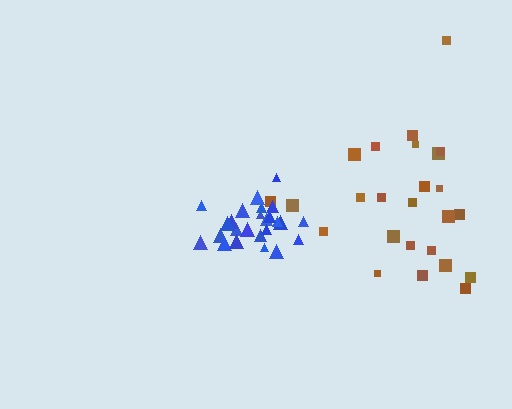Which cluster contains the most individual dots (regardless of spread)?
Blue (26).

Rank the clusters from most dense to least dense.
blue, brown.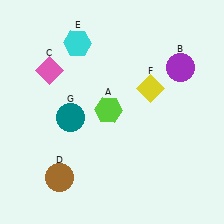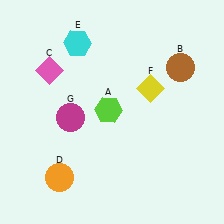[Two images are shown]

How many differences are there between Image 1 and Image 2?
There are 3 differences between the two images.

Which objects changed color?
B changed from purple to brown. D changed from brown to orange. G changed from teal to magenta.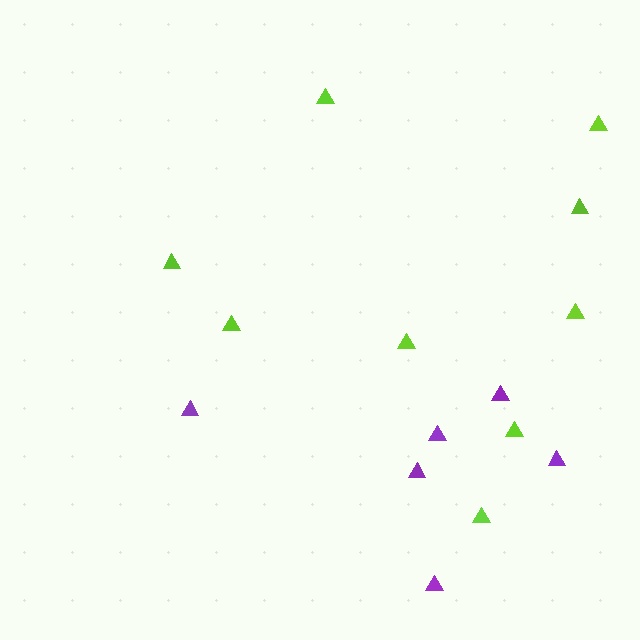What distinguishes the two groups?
There are 2 groups: one group of lime triangles (9) and one group of purple triangles (6).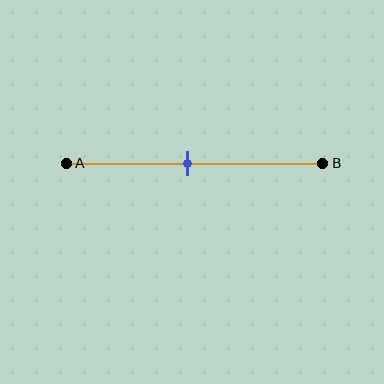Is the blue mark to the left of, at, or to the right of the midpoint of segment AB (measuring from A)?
The blue mark is approximately at the midpoint of segment AB.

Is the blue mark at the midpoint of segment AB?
Yes, the mark is approximately at the midpoint.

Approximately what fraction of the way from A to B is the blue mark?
The blue mark is approximately 45% of the way from A to B.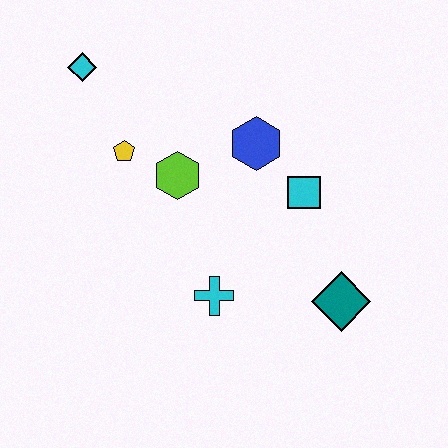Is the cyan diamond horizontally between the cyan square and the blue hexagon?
No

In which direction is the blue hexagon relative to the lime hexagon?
The blue hexagon is to the right of the lime hexagon.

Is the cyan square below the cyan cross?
No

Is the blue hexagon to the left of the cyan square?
Yes